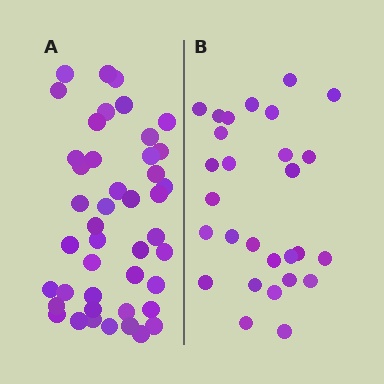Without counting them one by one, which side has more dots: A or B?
Region A (the left region) has more dots.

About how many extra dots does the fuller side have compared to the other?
Region A has approximately 15 more dots than region B.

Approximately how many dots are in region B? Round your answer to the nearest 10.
About 30 dots. (The exact count is 28, which rounds to 30.)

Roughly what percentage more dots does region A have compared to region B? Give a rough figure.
About 55% more.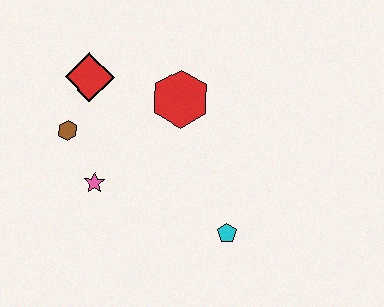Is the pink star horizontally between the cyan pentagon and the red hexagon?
No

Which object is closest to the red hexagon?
The red diamond is closest to the red hexagon.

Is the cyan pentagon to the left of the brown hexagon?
No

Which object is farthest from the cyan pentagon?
The red diamond is farthest from the cyan pentagon.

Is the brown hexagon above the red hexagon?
No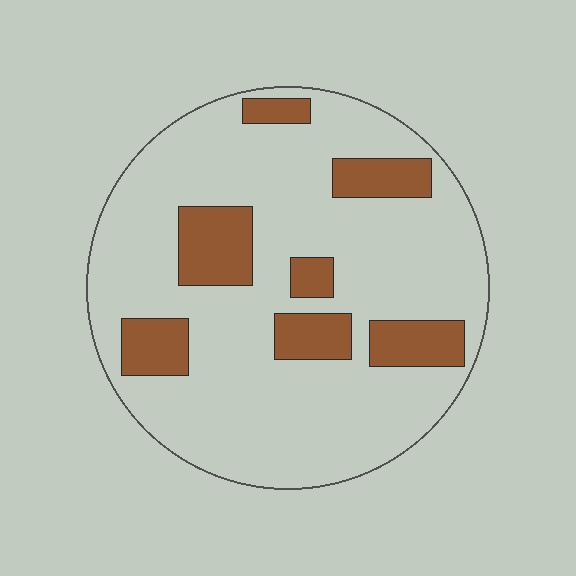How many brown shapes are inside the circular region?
7.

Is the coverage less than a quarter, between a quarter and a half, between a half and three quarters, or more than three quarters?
Less than a quarter.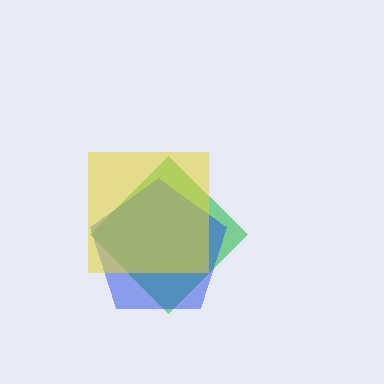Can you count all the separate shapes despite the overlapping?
Yes, there are 3 separate shapes.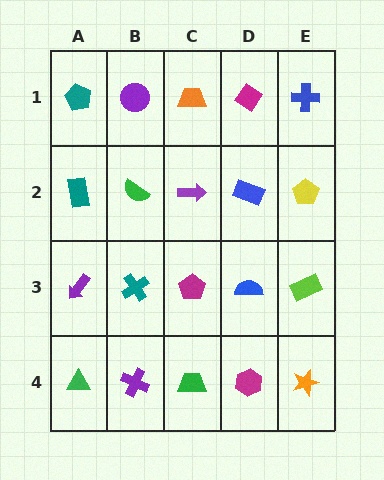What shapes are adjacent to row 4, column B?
A teal cross (row 3, column B), a green triangle (row 4, column A), a green trapezoid (row 4, column C).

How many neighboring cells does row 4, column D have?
3.